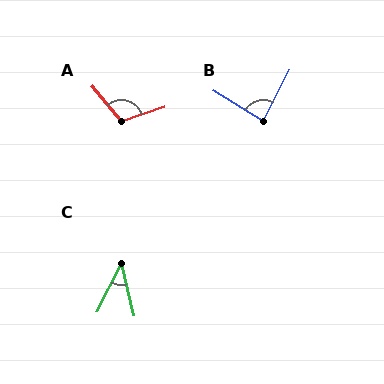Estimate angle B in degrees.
Approximately 86 degrees.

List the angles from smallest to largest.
C (40°), B (86°), A (112°).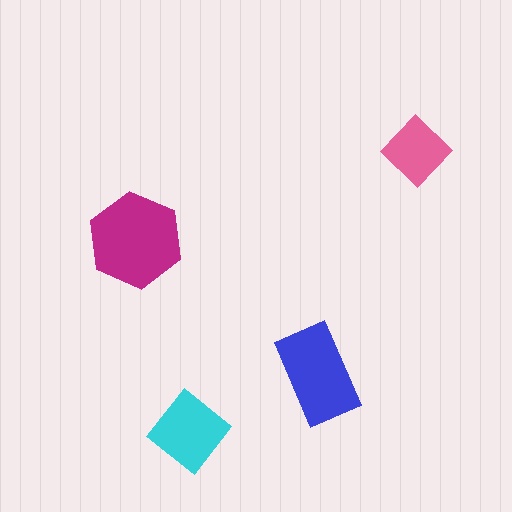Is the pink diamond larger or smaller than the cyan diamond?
Smaller.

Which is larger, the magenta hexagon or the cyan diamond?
The magenta hexagon.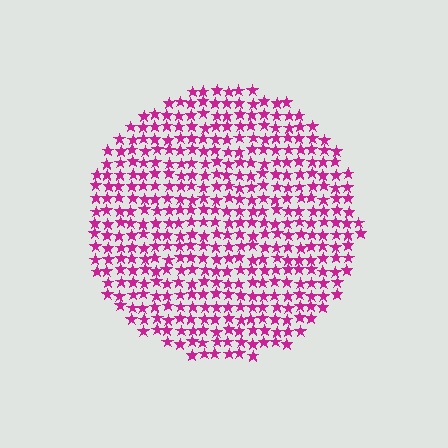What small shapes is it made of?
It is made of small stars.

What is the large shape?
The large shape is a circle.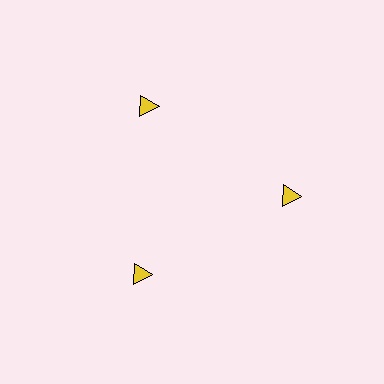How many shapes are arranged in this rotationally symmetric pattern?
There are 3 shapes, arranged in 3 groups of 1.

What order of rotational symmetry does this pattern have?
This pattern has 3-fold rotational symmetry.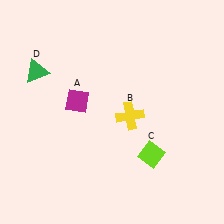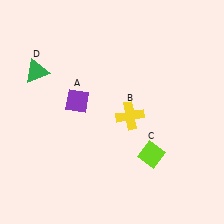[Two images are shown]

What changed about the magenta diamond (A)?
In Image 1, A is magenta. In Image 2, it changed to purple.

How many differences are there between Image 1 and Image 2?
There is 1 difference between the two images.